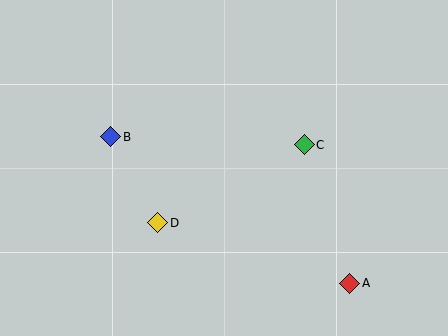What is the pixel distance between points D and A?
The distance between D and A is 201 pixels.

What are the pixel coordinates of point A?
Point A is at (350, 284).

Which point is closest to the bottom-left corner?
Point D is closest to the bottom-left corner.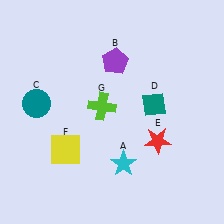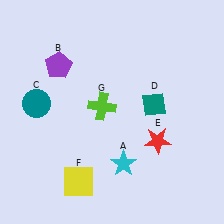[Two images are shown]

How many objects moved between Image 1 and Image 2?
2 objects moved between the two images.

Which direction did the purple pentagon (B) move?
The purple pentagon (B) moved left.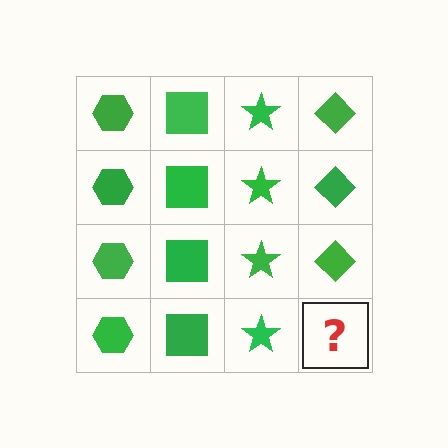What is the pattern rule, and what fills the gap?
The rule is that each column has a consistent shape. The gap should be filled with a green diamond.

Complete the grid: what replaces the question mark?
The question mark should be replaced with a green diamond.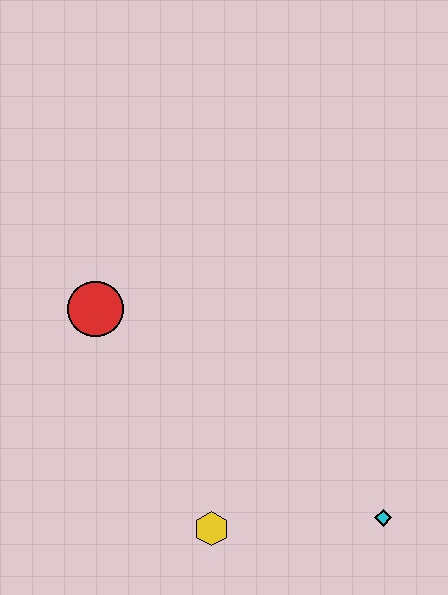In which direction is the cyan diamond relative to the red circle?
The cyan diamond is to the right of the red circle.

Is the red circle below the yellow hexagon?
No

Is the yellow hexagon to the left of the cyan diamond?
Yes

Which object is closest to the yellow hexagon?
The cyan diamond is closest to the yellow hexagon.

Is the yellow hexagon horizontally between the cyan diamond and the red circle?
Yes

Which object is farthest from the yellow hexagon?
The red circle is farthest from the yellow hexagon.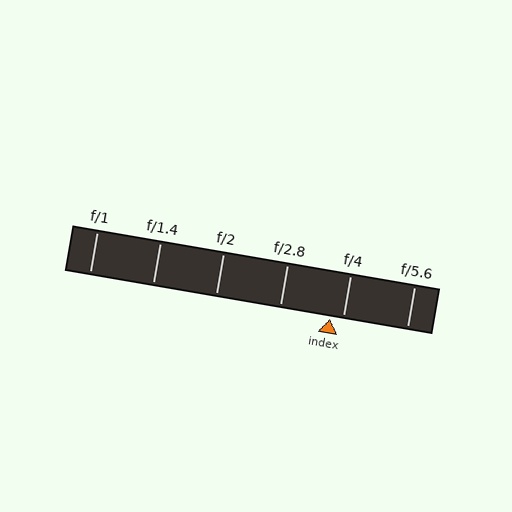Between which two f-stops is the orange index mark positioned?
The index mark is between f/2.8 and f/4.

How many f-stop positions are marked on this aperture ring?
There are 6 f-stop positions marked.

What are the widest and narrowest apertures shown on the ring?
The widest aperture shown is f/1 and the narrowest is f/5.6.